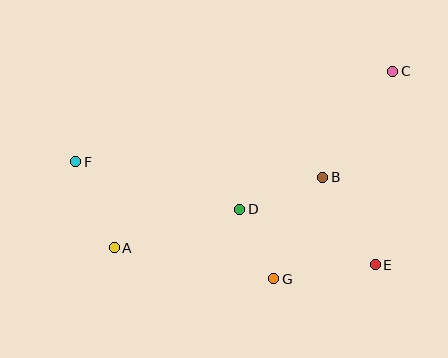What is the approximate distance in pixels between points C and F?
The distance between C and F is approximately 330 pixels.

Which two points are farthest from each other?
Points A and C are farthest from each other.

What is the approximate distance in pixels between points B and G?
The distance between B and G is approximately 113 pixels.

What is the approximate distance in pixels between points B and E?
The distance between B and E is approximately 102 pixels.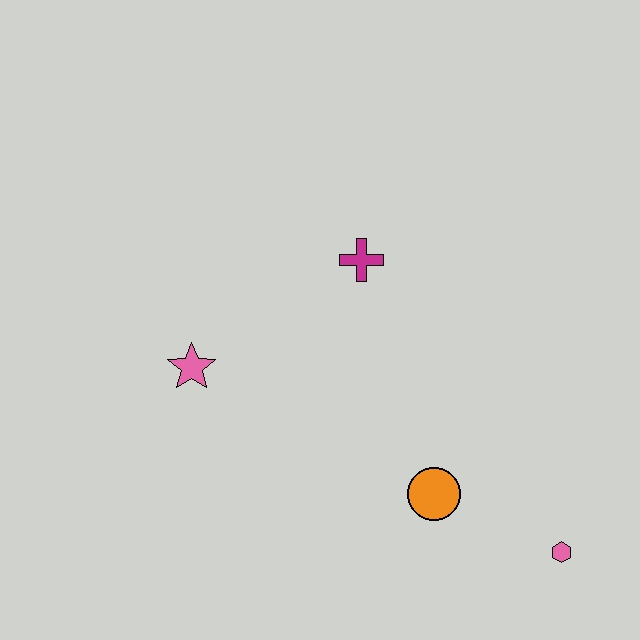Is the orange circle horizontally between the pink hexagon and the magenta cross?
Yes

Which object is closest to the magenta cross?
The pink star is closest to the magenta cross.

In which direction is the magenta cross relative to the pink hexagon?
The magenta cross is above the pink hexagon.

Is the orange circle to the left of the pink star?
No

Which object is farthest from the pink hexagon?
The pink star is farthest from the pink hexagon.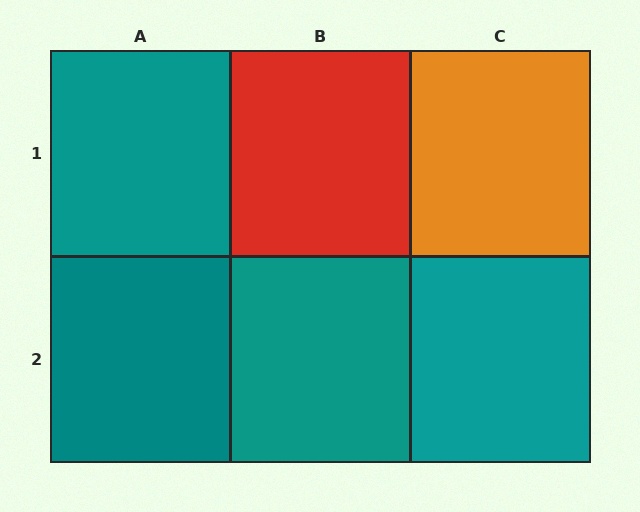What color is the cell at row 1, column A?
Teal.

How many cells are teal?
4 cells are teal.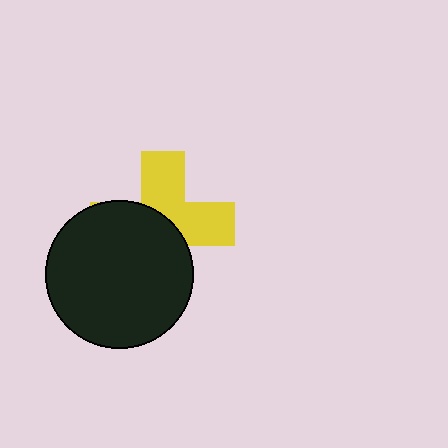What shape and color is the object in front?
The object in front is a black circle.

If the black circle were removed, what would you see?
You would see the complete yellow cross.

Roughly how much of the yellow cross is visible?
About half of it is visible (roughly 47%).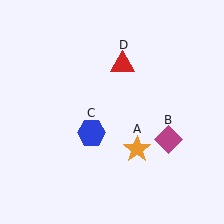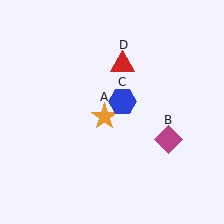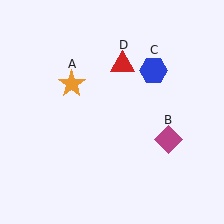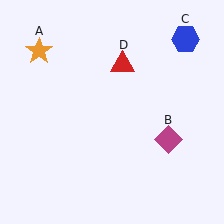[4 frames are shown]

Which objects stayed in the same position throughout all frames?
Magenta diamond (object B) and red triangle (object D) remained stationary.